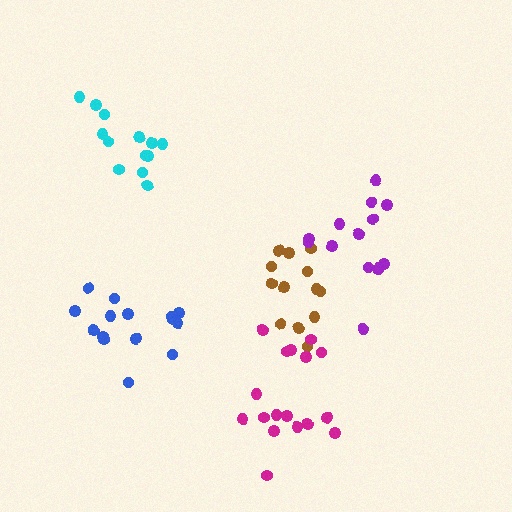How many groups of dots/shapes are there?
There are 5 groups.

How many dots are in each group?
Group 1: 13 dots, Group 2: 13 dots, Group 3: 15 dots, Group 4: 14 dots, Group 5: 17 dots (72 total).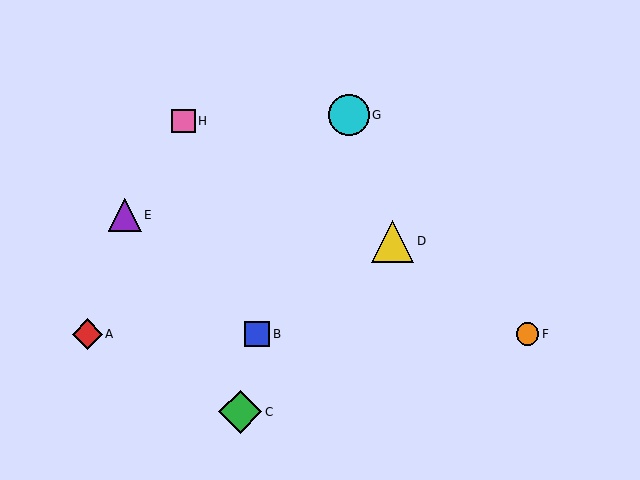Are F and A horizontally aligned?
Yes, both are at y≈334.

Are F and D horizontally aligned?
No, F is at y≈334 and D is at y≈241.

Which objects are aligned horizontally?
Objects A, B, F are aligned horizontally.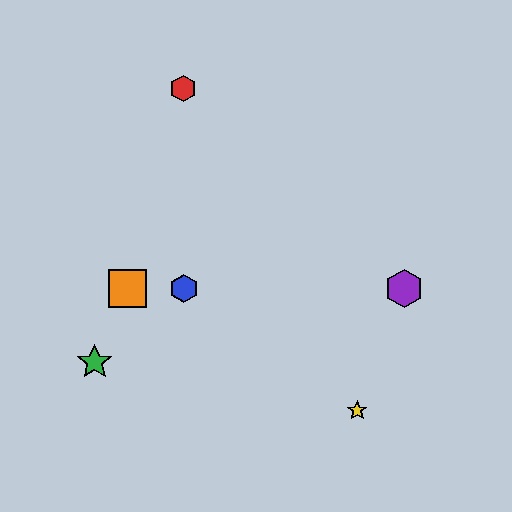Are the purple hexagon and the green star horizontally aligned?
No, the purple hexagon is at y≈288 and the green star is at y≈362.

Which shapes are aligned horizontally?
The blue hexagon, the purple hexagon, the orange square are aligned horizontally.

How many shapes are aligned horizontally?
3 shapes (the blue hexagon, the purple hexagon, the orange square) are aligned horizontally.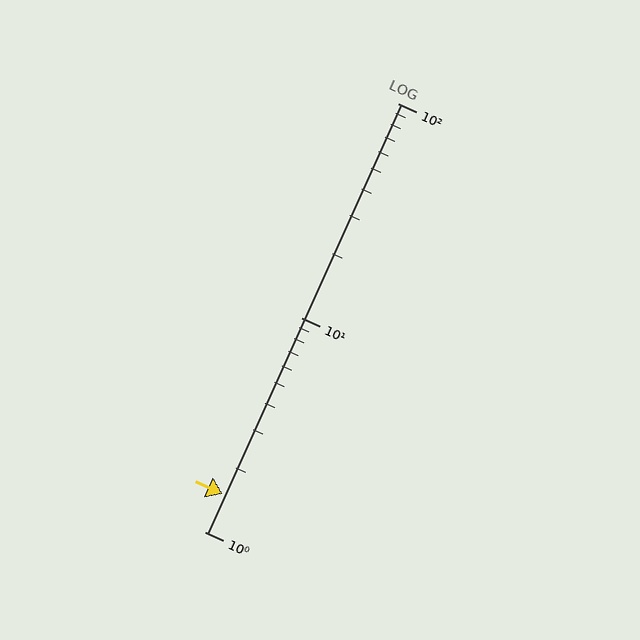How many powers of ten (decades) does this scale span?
The scale spans 2 decades, from 1 to 100.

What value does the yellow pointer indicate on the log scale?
The pointer indicates approximately 1.5.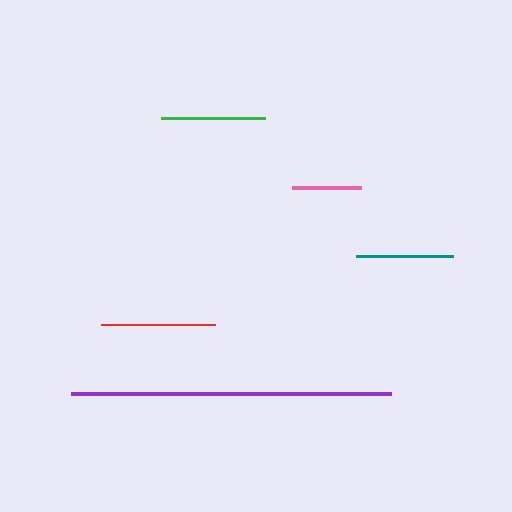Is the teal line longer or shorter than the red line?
The red line is longer than the teal line.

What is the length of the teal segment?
The teal segment is approximately 97 pixels long.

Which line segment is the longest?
The purple line is the longest at approximately 320 pixels.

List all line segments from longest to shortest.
From longest to shortest: purple, red, green, teal, pink.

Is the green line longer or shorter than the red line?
The red line is longer than the green line.